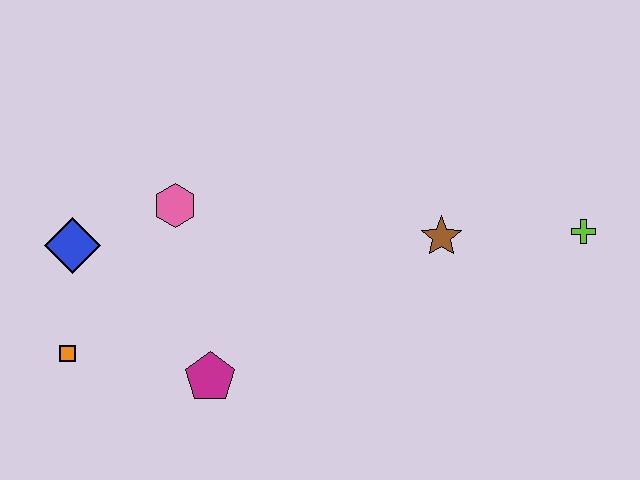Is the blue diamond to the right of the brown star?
No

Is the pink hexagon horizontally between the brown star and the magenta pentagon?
No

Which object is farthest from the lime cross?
The orange square is farthest from the lime cross.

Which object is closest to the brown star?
The lime cross is closest to the brown star.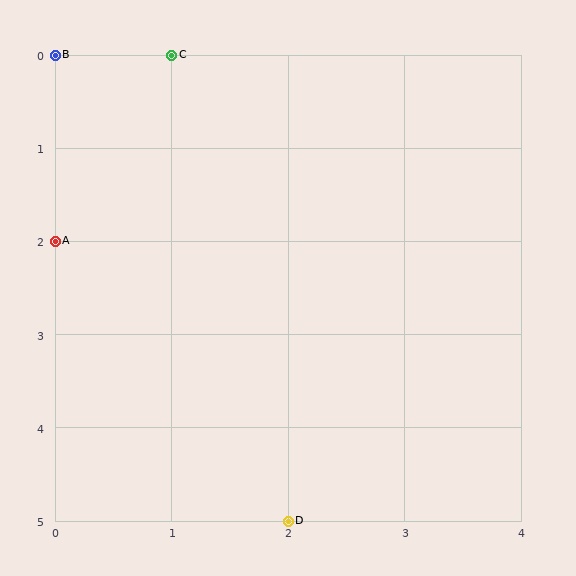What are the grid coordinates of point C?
Point C is at grid coordinates (1, 0).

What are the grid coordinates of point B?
Point B is at grid coordinates (0, 0).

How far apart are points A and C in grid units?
Points A and C are 1 column and 2 rows apart (about 2.2 grid units diagonally).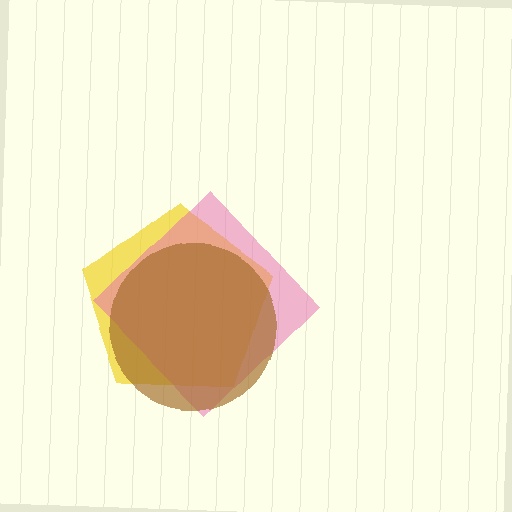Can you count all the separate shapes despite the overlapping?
Yes, there are 3 separate shapes.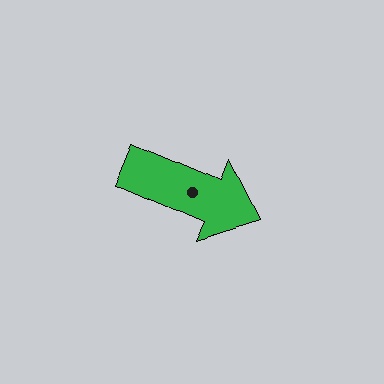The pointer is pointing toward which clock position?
Roughly 4 o'clock.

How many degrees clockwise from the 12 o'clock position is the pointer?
Approximately 113 degrees.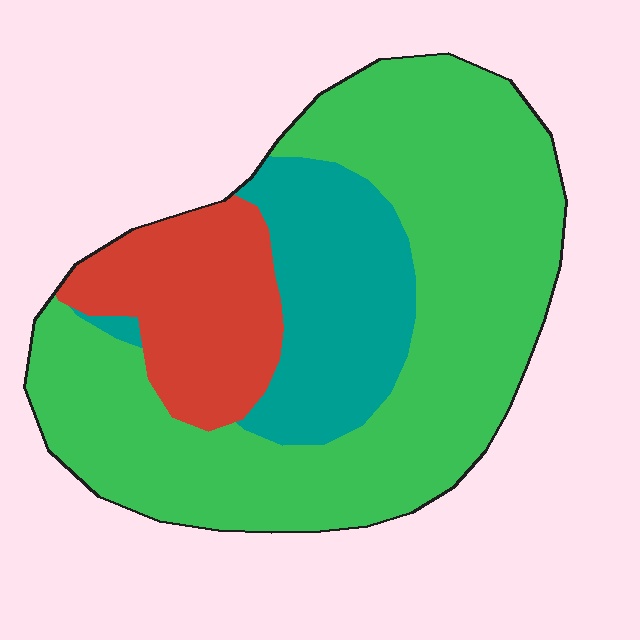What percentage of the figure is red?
Red covers 18% of the figure.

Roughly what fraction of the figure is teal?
Teal covers 21% of the figure.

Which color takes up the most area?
Green, at roughly 60%.